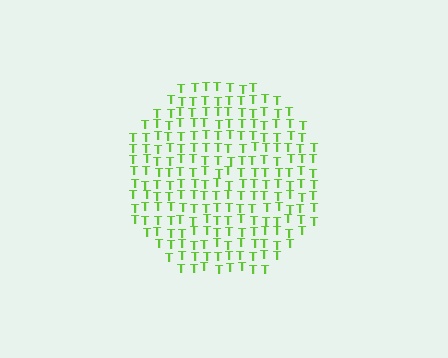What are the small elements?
The small elements are letter T's.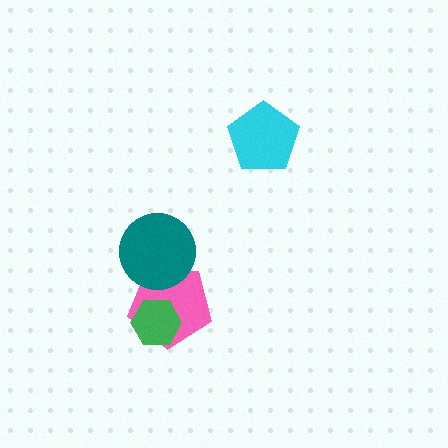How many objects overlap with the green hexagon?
1 object overlaps with the green hexagon.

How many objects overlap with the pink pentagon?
2 objects overlap with the pink pentagon.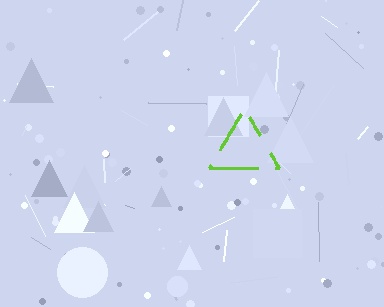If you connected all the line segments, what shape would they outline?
They would outline a triangle.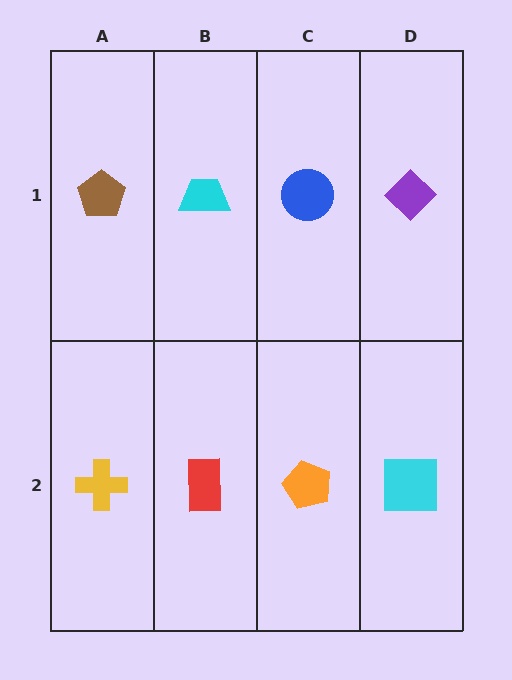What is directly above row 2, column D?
A purple diamond.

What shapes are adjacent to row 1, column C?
An orange pentagon (row 2, column C), a cyan trapezoid (row 1, column B), a purple diamond (row 1, column D).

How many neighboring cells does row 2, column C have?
3.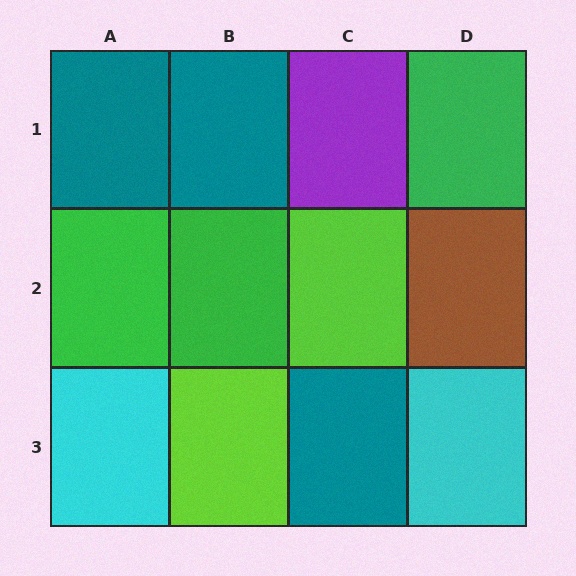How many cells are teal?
3 cells are teal.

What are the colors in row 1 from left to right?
Teal, teal, purple, green.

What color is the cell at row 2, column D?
Brown.